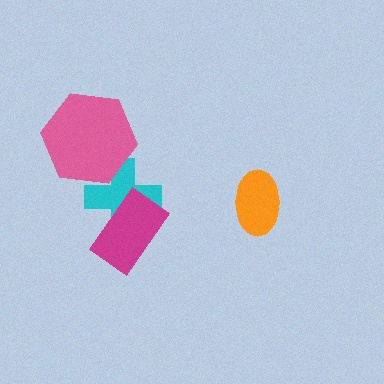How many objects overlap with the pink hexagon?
1 object overlaps with the pink hexagon.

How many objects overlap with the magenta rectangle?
1 object overlaps with the magenta rectangle.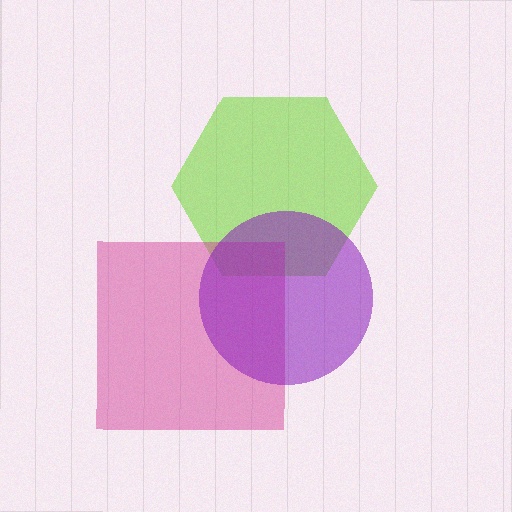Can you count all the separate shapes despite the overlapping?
Yes, there are 3 separate shapes.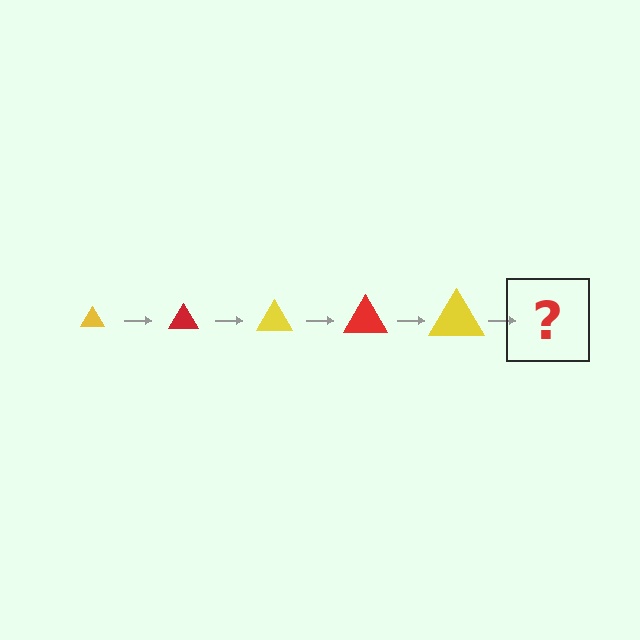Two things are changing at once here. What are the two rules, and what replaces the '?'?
The two rules are that the triangle grows larger each step and the color cycles through yellow and red. The '?' should be a red triangle, larger than the previous one.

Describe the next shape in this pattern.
It should be a red triangle, larger than the previous one.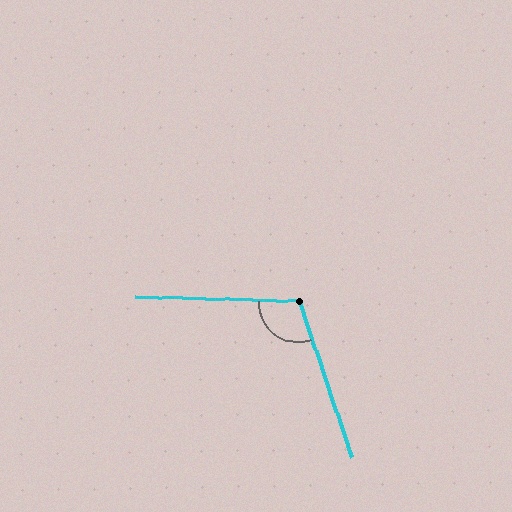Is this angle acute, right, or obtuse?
It is obtuse.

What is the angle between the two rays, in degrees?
Approximately 110 degrees.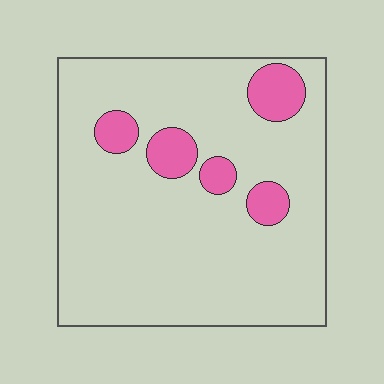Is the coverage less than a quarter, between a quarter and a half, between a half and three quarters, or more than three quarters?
Less than a quarter.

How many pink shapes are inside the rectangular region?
5.